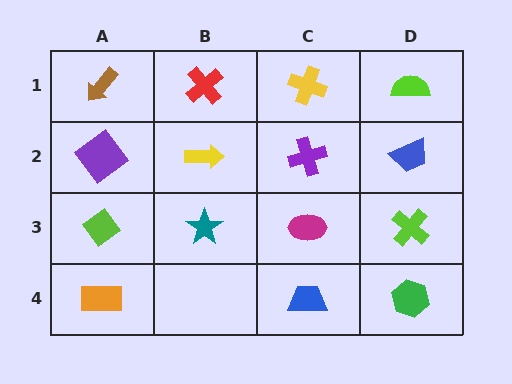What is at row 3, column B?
A teal star.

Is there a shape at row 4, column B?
No, that cell is empty.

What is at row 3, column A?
A lime diamond.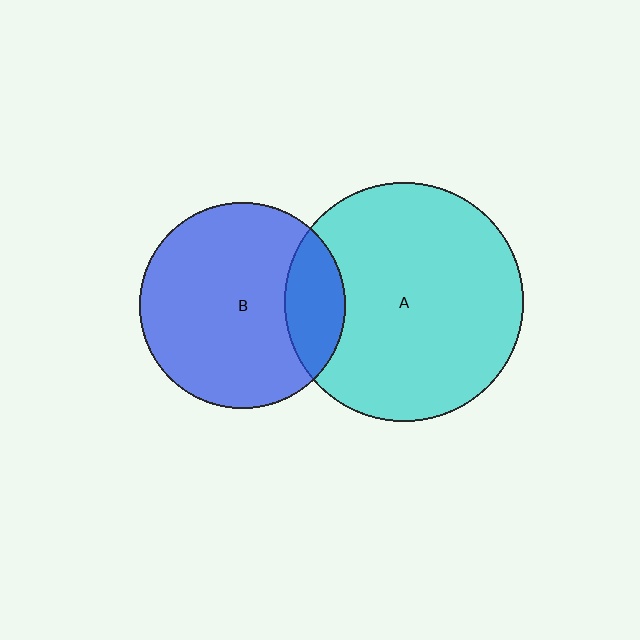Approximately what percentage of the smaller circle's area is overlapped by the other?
Approximately 20%.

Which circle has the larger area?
Circle A (cyan).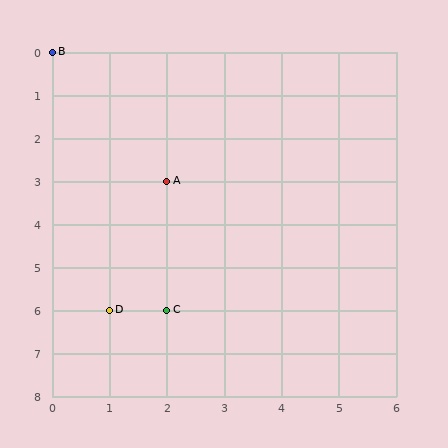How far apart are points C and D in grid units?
Points C and D are 1 column apart.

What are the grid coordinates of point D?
Point D is at grid coordinates (1, 6).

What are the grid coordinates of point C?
Point C is at grid coordinates (2, 6).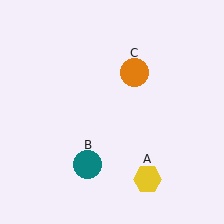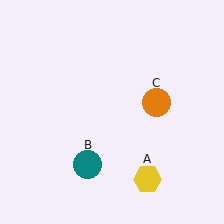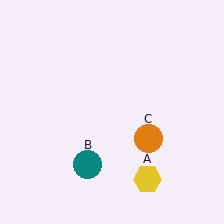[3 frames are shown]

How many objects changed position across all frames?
1 object changed position: orange circle (object C).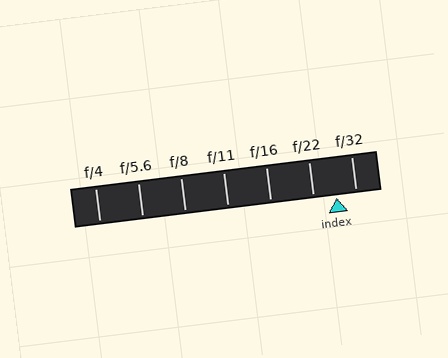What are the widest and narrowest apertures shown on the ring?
The widest aperture shown is f/4 and the narrowest is f/32.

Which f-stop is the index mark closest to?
The index mark is closest to f/32.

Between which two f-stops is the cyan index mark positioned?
The index mark is between f/22 and f/32.